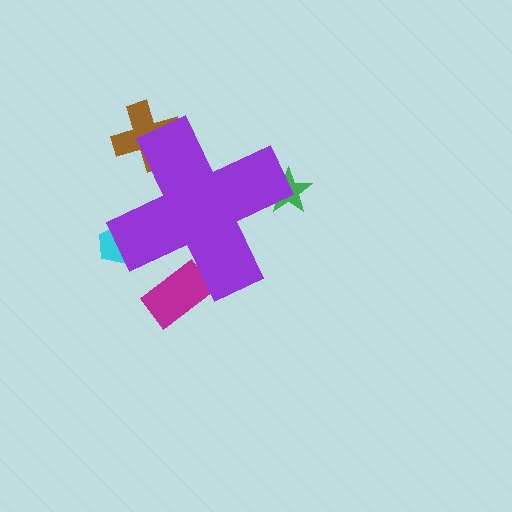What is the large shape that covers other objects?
A purple cross.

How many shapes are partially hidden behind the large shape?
4 shapes are partially hidden.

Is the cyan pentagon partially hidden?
Yes, the cyan pentagon is partially hidden behind the purple cross.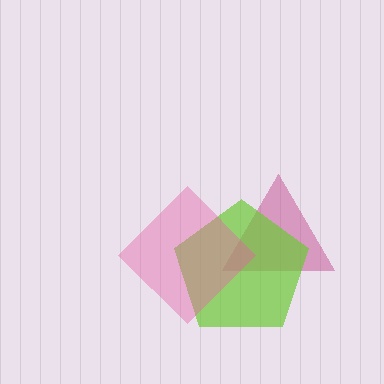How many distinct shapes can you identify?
There are 3 distinct shapes: a magenta triangle, a lime pentagon, a pink diamond.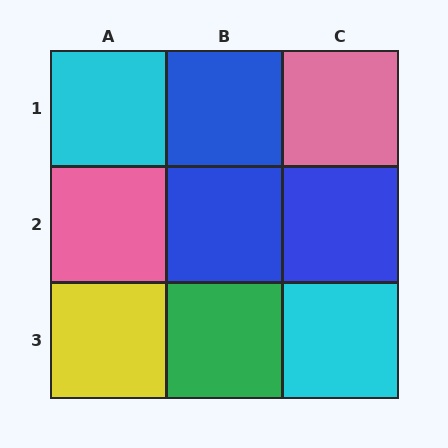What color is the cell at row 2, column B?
Blue.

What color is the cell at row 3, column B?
Green.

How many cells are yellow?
1 cell is yellow.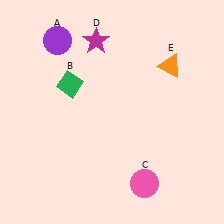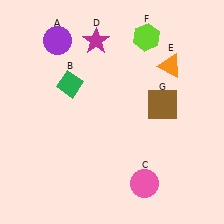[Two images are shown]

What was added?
A lime hexagon (F), a brown square (G) were added in Image 2.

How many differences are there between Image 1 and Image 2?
There are 2 differences between the two images.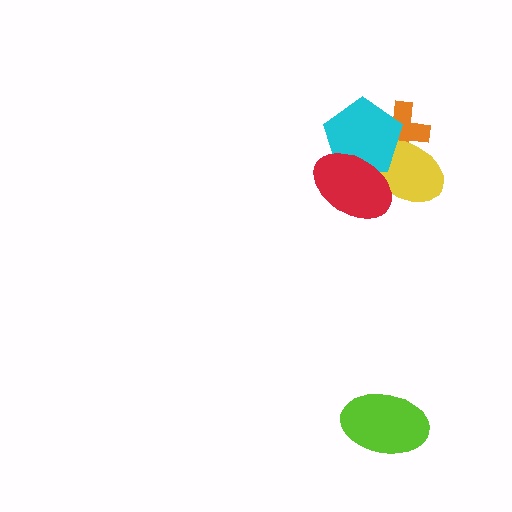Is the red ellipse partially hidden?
No, no other shape covers it.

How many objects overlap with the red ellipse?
2 objects overlap with the red ellipse.